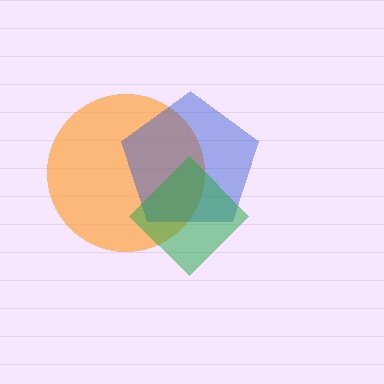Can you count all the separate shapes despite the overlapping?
Yes, there are 3 separate shapes.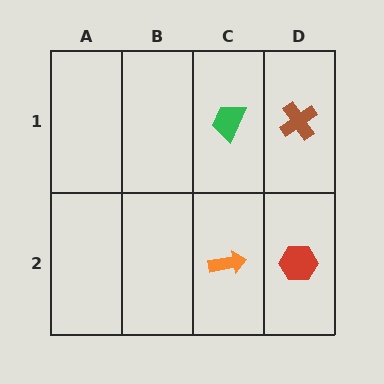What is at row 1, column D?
A brown cross.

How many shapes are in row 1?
2 shapes.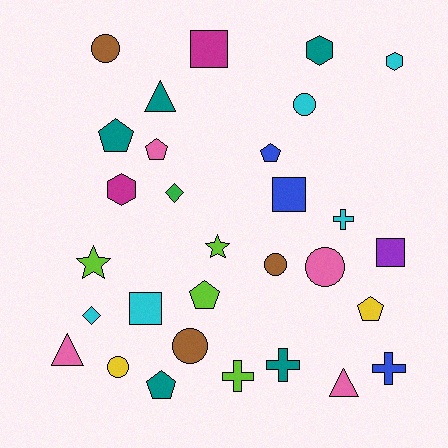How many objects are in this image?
There are 30 objects.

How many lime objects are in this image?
There are 4 lime objects.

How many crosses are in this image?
There are 4 crosses.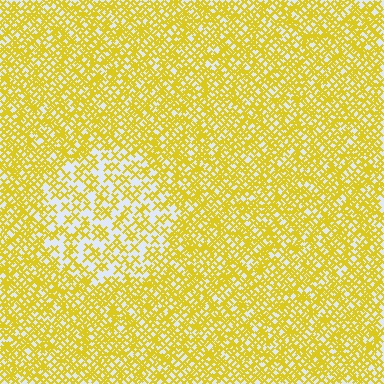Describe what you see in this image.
The image contains small yellow elements arranged at two different densities. A circle-shaped region is visible where the elements are less densely packed than the surrounding area.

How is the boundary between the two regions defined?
The boundary is defined by a change in element density (approximately 2.0x ratio). All elements are the same color, size, and shape.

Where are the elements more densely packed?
The elements are more densely packed outside the circle boundary.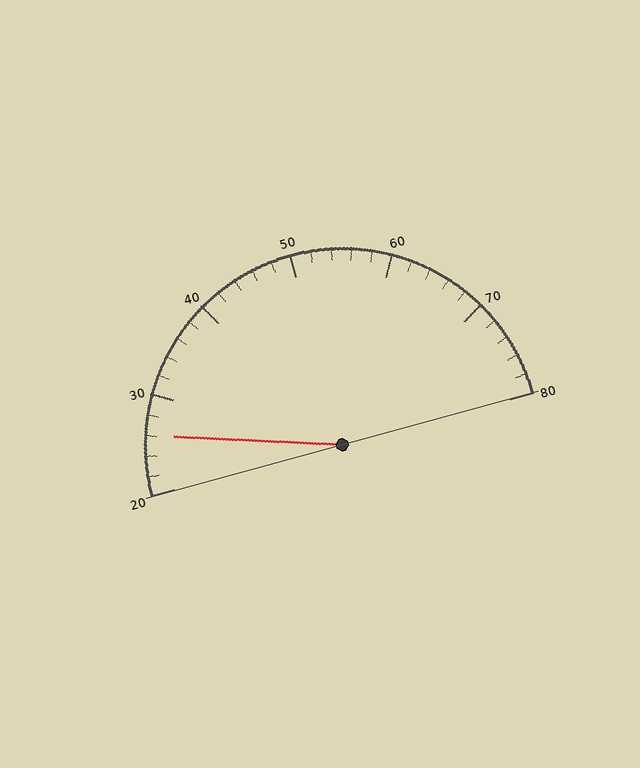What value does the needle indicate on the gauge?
The needle indicates approximately 26.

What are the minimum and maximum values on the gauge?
The gauge ranges from 20 to 80.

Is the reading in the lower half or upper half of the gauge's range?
The reading is in the lower half of the range (20 to 80).